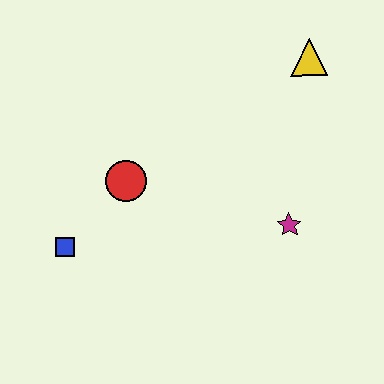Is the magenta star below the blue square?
No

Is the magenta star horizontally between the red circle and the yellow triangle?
Yes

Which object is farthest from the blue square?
The yellow triangle is farthest from the blue square.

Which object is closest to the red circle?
The blue square is closest to the red circle.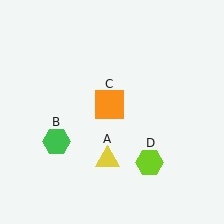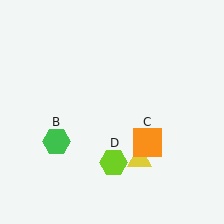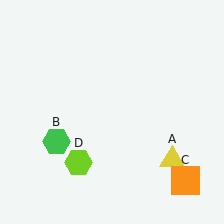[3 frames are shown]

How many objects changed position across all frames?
3 objects changed position: yellow triangle (object A), orange square (object C), lime hexagon (object D).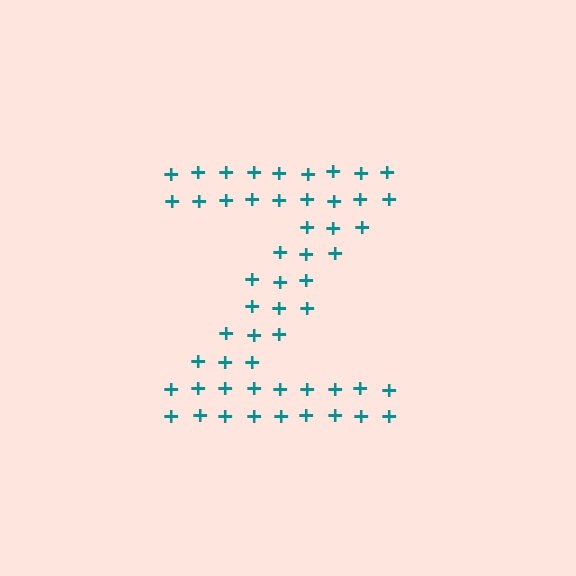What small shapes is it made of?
It is made of small plus signs.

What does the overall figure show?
The overall figure shows the letter Z.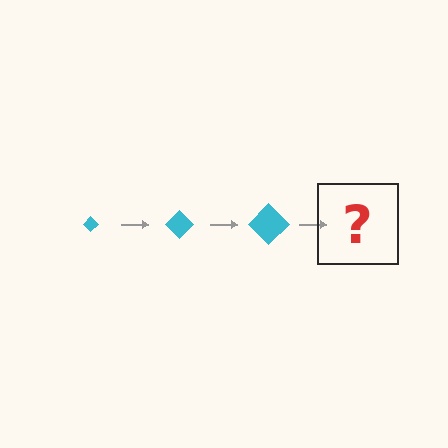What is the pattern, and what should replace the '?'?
The pattern is that the diamond gets progressively larger each step. The '?' should be a cyan diamond, larger than the previous one.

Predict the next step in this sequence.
The next step is a cyan diamond, larger than the previous one.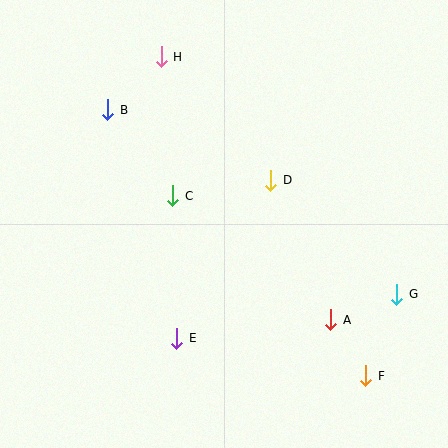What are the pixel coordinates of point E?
Point E is at (177, 338).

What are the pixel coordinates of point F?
Point F is at (366, 376).